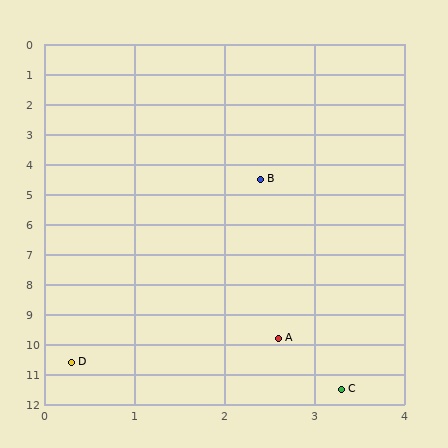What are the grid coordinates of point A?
Point A is at approximately (2.6, 9.8).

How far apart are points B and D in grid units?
Points B and D are about 6.5 grid units apart.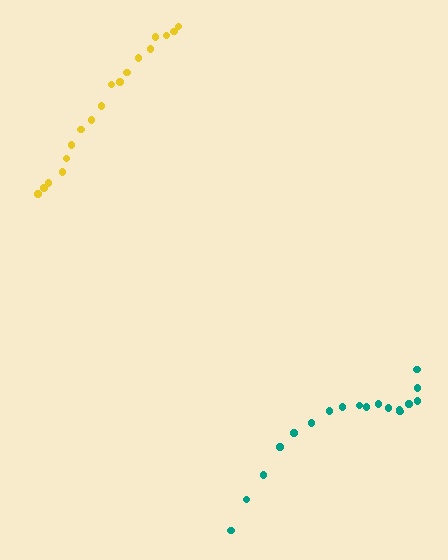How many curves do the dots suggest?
There are 2 distinct paths.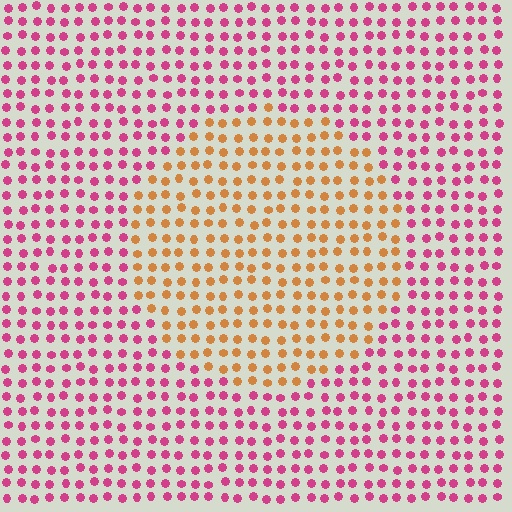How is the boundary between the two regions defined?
The boundary is defined purely by a slight shift in hue (about 59 degrees). Spacing, size, and orientation are identical on both sides.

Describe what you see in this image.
The image is filled with small magenta elements in a uniform arrangement. A circle-shaped region is visible where the elements are tinted to a slightly different hue, forming a subtle color boundary.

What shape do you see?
I see a circle.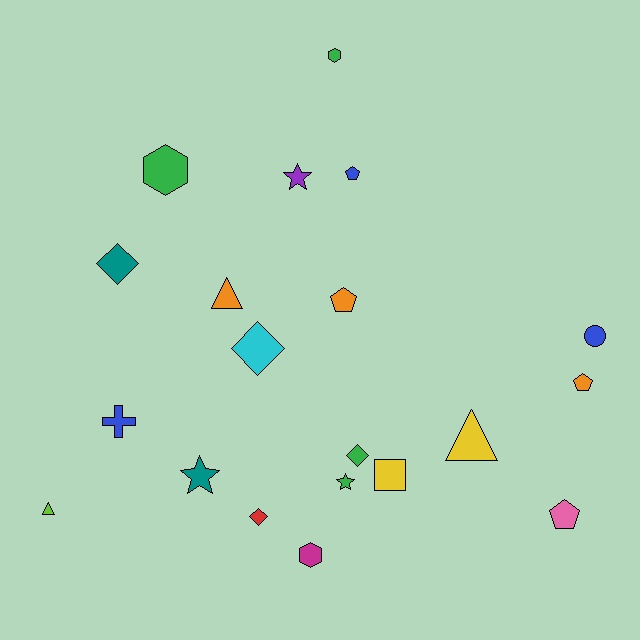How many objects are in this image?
There are 20 objects.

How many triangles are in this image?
There are 3 triangles.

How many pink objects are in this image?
There is 1 pink object.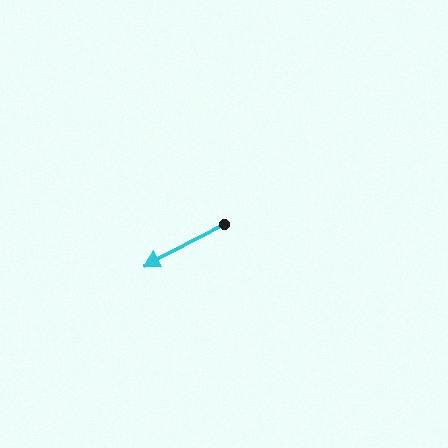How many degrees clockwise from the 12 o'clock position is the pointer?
Approximately 243 degrees.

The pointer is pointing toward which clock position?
Roughly 8 o'clock.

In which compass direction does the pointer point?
Southwest.